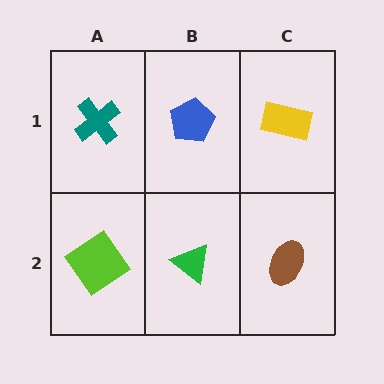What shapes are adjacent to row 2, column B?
A blue pentagon (row 1, column B), a lime diamond (row 2, column A), a brown ellipse (row 2, column C).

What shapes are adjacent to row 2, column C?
A yellow rectangle (row 1, column C), a green triangle (row 2, column B).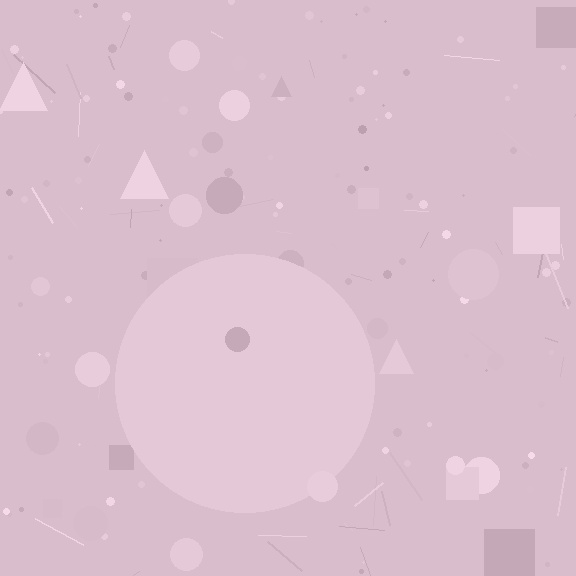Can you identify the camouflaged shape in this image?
The camouflaged shape is a circle.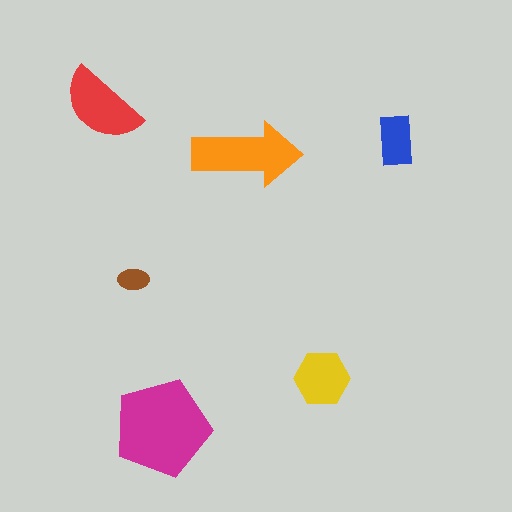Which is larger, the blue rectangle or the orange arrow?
The orange arrow.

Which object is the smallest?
The brown ellipse.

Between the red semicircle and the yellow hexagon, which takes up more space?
The red semicircle.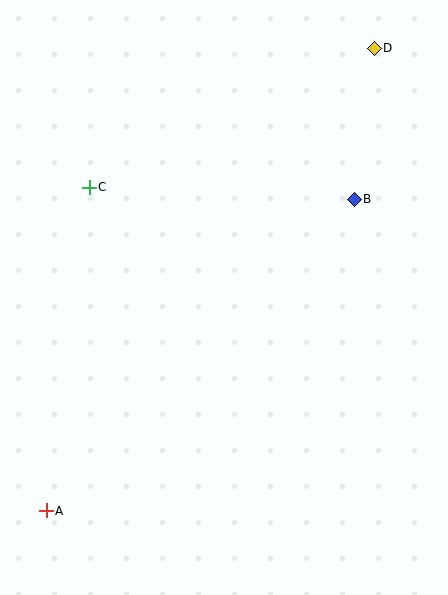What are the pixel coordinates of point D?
Point D is at (374, 48).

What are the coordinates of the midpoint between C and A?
The midpoint between C and A is at (68, 349).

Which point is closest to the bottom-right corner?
Point B is closest to the bottom-right corner.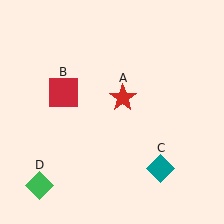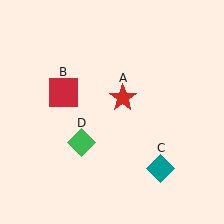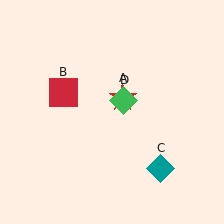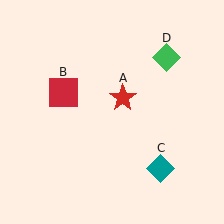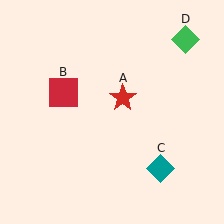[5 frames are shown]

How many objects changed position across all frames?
1 object changed position: green diamond (object D).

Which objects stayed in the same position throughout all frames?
Red star (object A) and red square (object B) and teal diamond (object C) remained stationary.